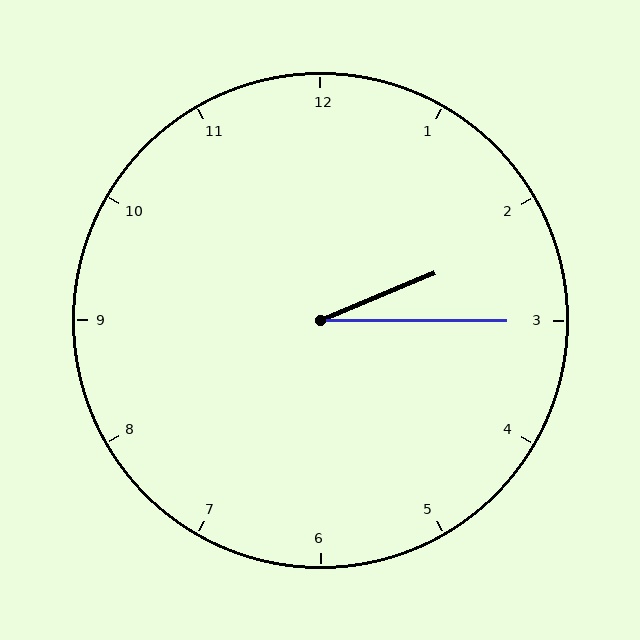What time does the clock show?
2:15.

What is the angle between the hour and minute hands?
Approximately 22 degrees.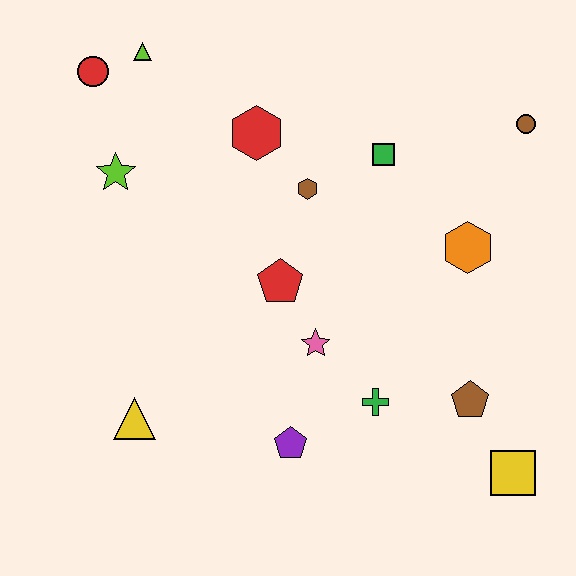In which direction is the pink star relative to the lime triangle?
The pink star is below the lime triangle.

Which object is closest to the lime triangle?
The red circle is closest to the lime triangle.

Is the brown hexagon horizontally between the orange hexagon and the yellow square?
No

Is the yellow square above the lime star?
No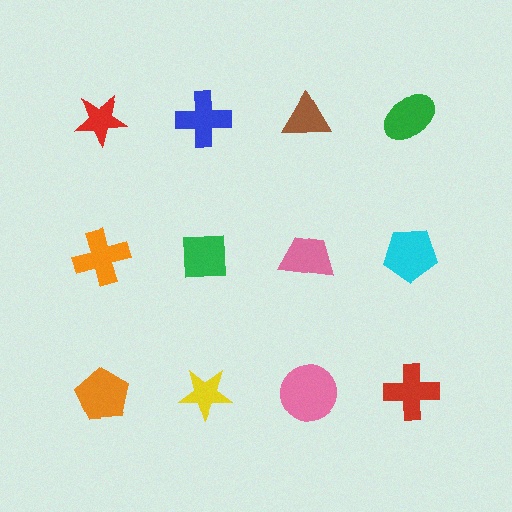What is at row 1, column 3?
A brown triangle.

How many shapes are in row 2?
4 shapes.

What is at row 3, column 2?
A yellow star.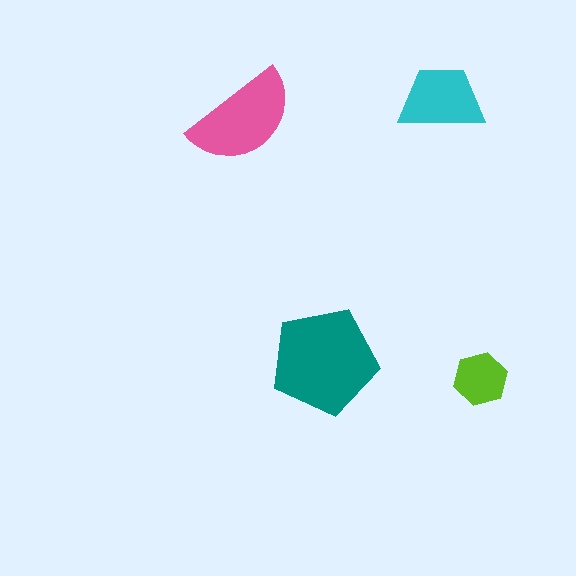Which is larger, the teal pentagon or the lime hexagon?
The teal pentagon.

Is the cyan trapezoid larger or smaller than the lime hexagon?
Larger.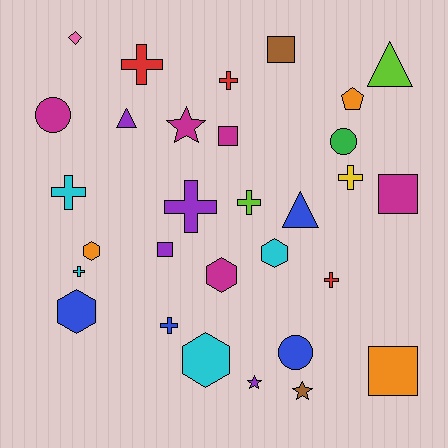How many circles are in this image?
There are 3 circles.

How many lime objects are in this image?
There are 2 lime objects.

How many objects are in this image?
There are 30 objects.